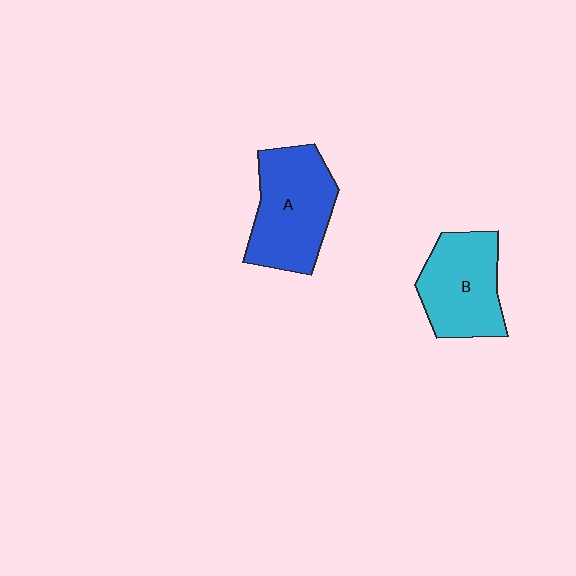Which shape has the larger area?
Shape A (blue).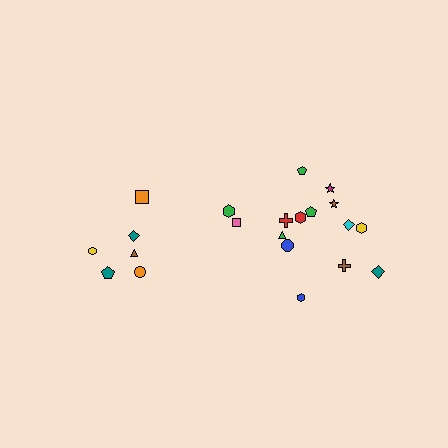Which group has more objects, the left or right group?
The right group.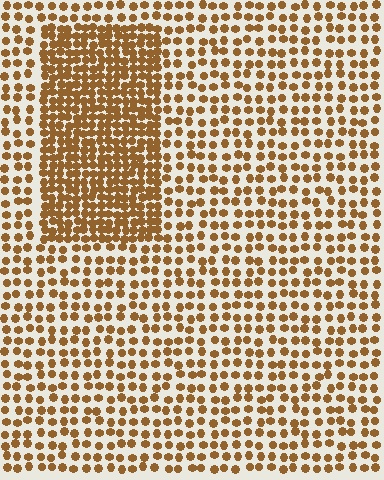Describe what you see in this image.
The image contains small brown elements arranged at two different densities. A rectangle-shaped region is visible where the elements are more densely packed than the surrounding area.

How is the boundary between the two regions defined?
The boundary is defined by a change in element density (approximately 2.0x ratio). All elements are the same color, size, and shape.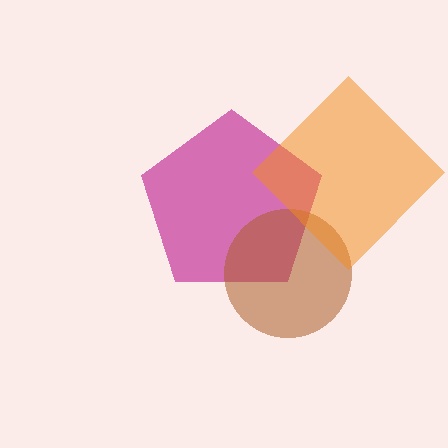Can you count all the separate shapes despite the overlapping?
Yes, there are 3 separate shapes.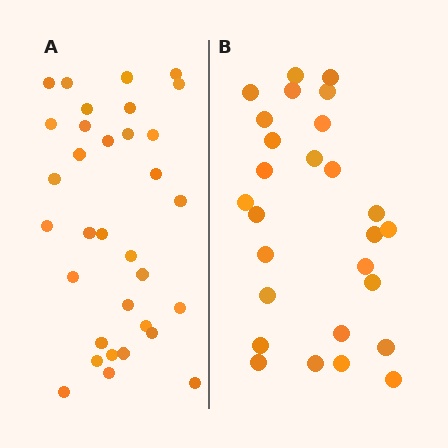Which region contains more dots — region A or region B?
Region A (the left region) has more dots.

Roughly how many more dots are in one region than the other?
Region A has about 6 more dots than region B.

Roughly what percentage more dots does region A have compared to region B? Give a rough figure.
About 20% more.